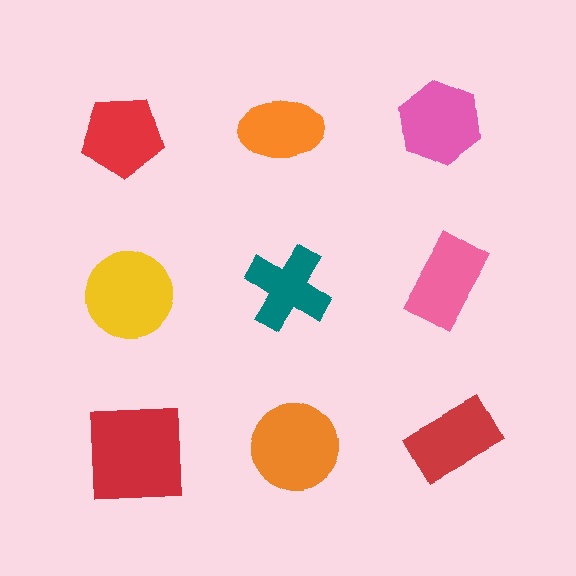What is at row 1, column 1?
A red pentagon.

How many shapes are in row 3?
3 shapes.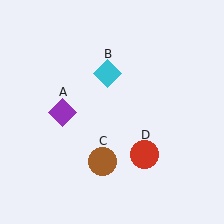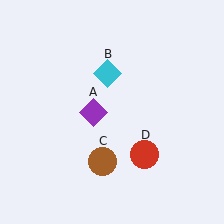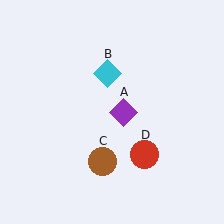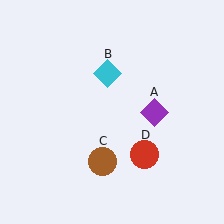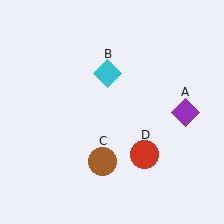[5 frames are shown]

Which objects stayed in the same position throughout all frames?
Cyan diamond (object B) and brown circle (object C) and red circle (object D) remained stationary.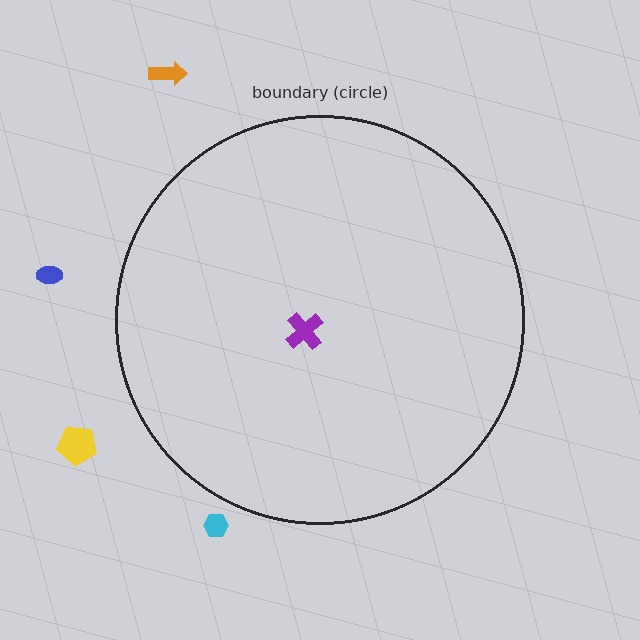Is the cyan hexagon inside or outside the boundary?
Outside.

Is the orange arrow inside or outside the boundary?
Outside.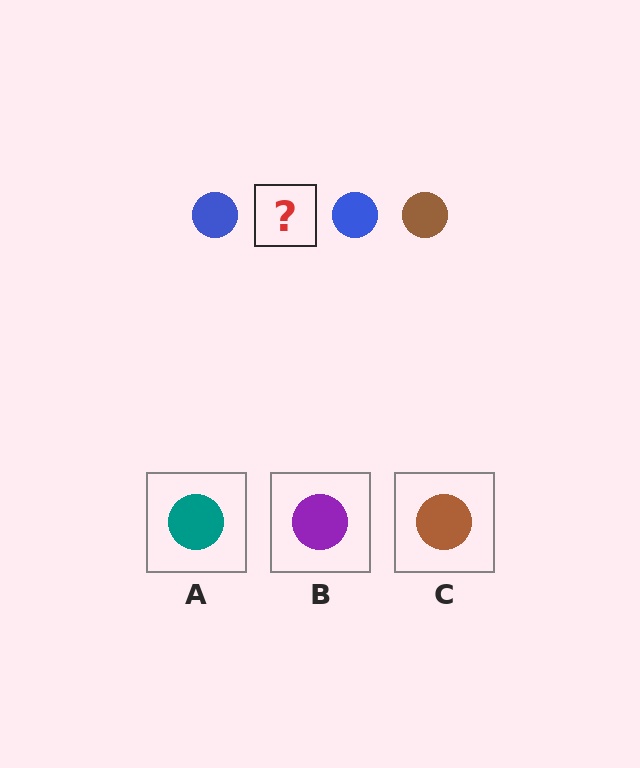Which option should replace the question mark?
Option C.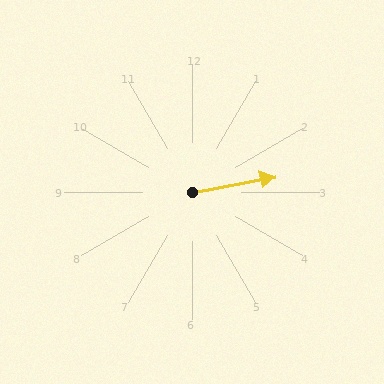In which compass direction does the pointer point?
East.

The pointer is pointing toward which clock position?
Roughly 3 o'clock.